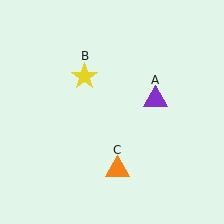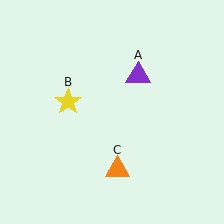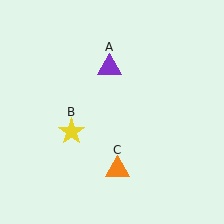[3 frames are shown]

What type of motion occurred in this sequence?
The purple triangle (object A), yellow star (object B) rotated counterclockwise around the center of the scene.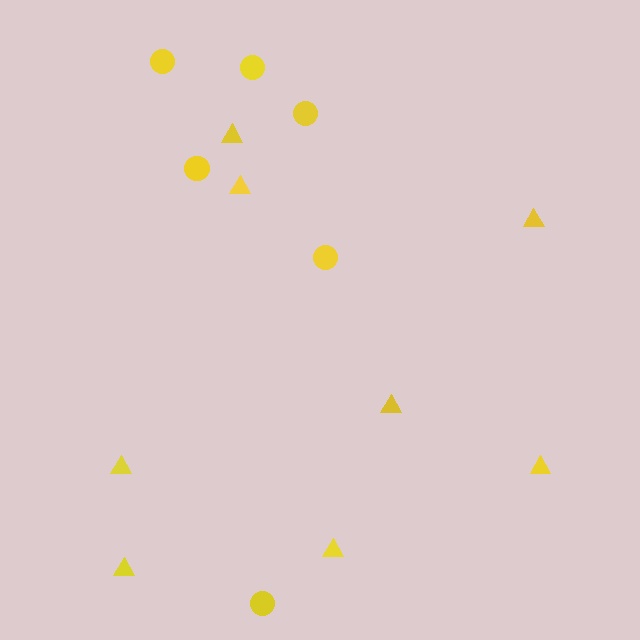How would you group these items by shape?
There are 2 groups: one group of circles (6) and one group of triangles (8).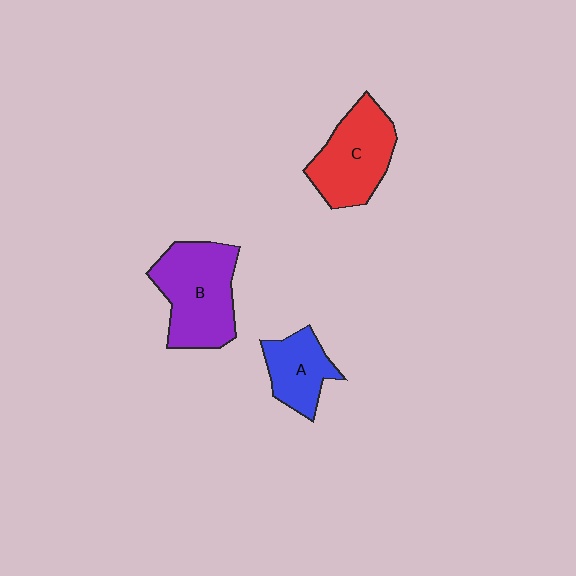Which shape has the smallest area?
Shape A (blue).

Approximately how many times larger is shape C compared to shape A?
Approximately 1.5 times.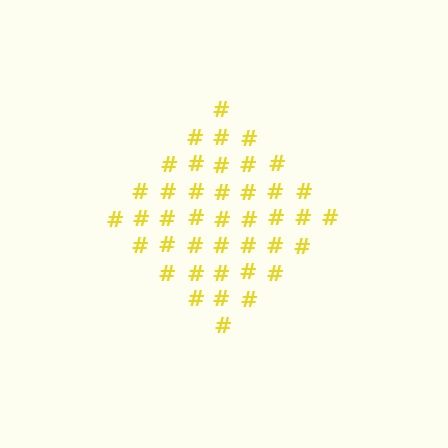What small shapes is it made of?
It is made of small hash symbols.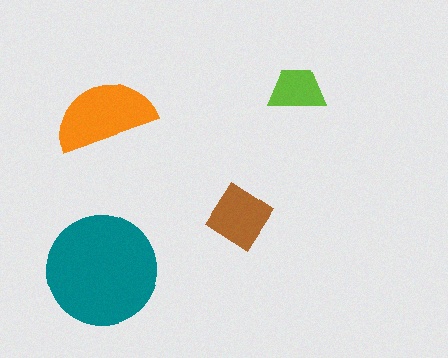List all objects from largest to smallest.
The teal circle, the orange semicircle, the brown diamond, the lime trapezoid.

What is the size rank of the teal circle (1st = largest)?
1st.